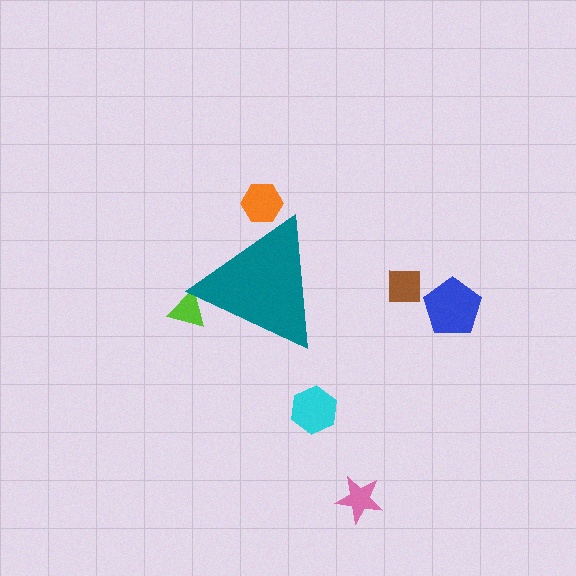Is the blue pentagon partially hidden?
No, the blue pentagon is fully visible.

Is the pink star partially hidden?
No, the pink star is fully visible.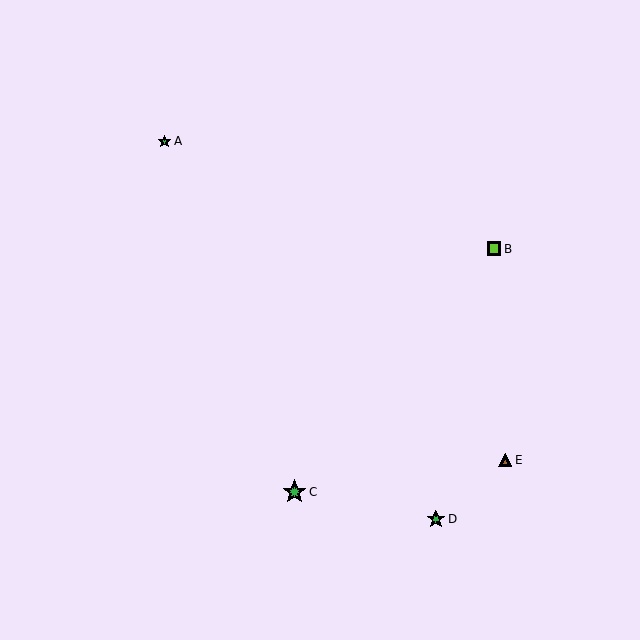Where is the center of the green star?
The center of the green star is at (294, 492).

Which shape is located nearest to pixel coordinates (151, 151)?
The green star (labeled A) at (165, 141) is nearest to that location.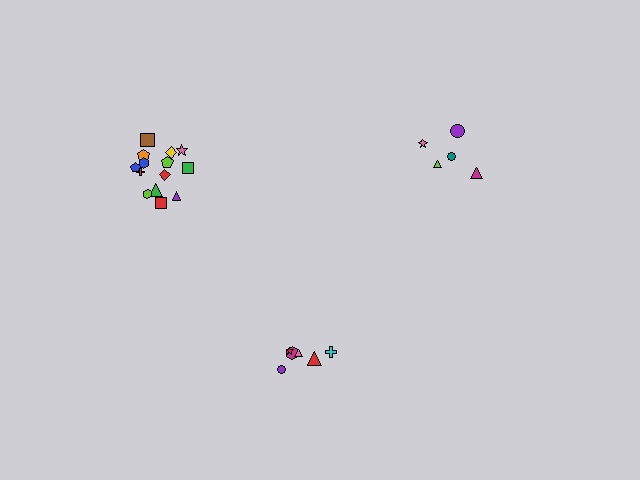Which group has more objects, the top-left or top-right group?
The top-left group.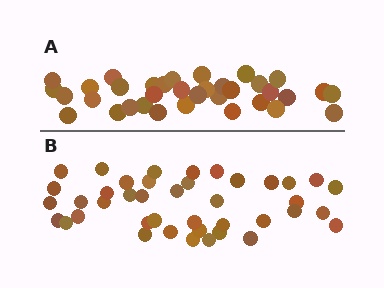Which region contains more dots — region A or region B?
Region B (the bottom region) has more dots.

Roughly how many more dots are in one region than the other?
Region B has about 6 more dots than region A.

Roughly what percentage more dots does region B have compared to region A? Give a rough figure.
About 15% more.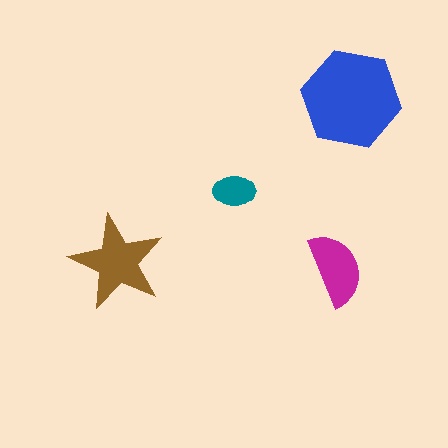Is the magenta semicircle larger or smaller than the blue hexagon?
Smaller.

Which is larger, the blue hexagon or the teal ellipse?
The blue hexagon.